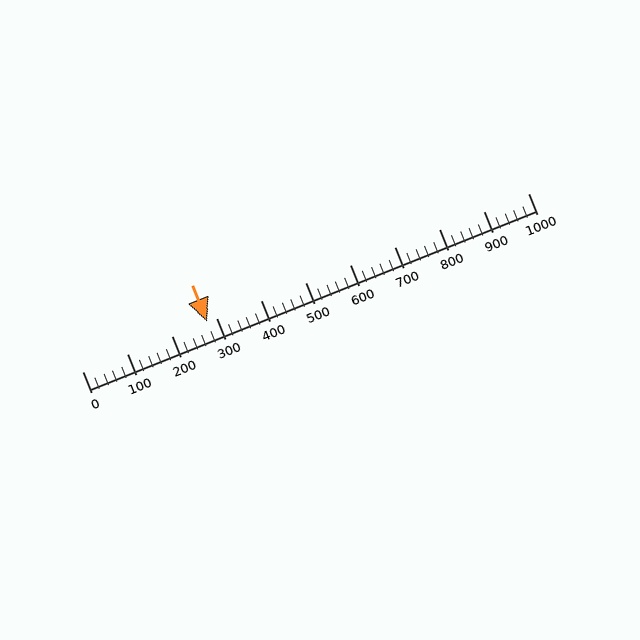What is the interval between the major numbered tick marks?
The major tick marks are spaced 100 units apart.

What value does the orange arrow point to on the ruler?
The orange arrow points to approximately 280.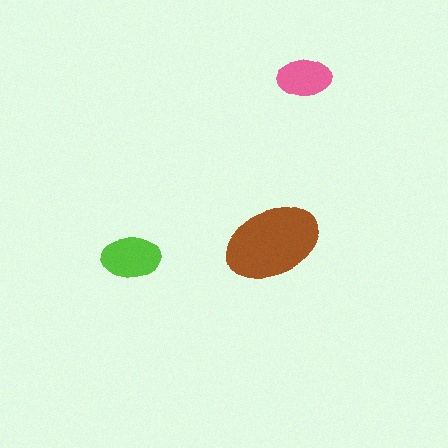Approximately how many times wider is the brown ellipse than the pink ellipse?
About 2 times wider.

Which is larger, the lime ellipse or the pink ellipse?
The lime one.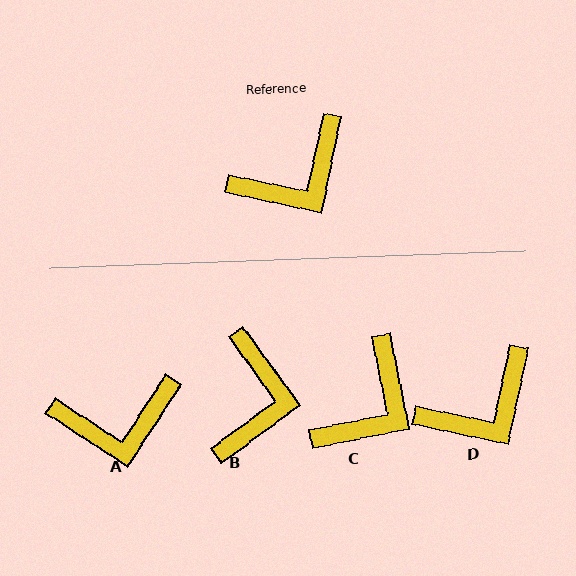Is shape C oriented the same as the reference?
No, it is off by about 23 degrees.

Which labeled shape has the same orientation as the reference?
D.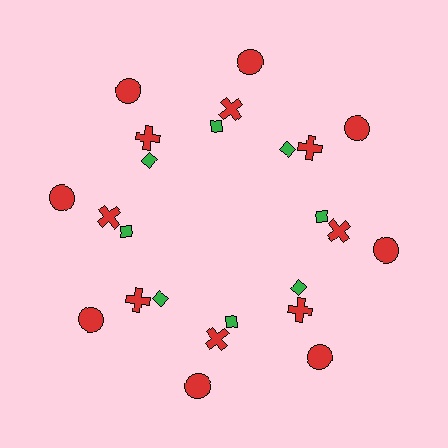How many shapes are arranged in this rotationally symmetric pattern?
There are 24 shapes, arranged in 8 groups of 3.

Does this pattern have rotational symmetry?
Yes, this pattern has 8-fold rotational symmetry. It looks the same after rotating 45 degrees around the center.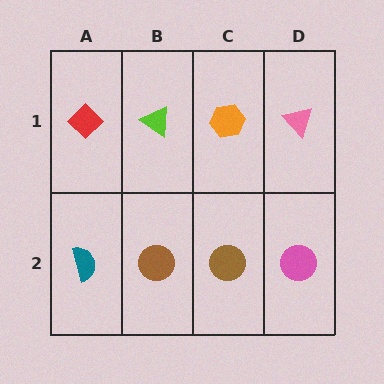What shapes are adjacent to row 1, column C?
A brown circle (row 2, column C), a lime triangle (row 1, column B), a pink triangle (row 1, column D).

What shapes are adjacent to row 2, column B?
A lime triangle (row 1, column B), a teal semicircle (row 2, column A), a brown circle (row 2, column C).